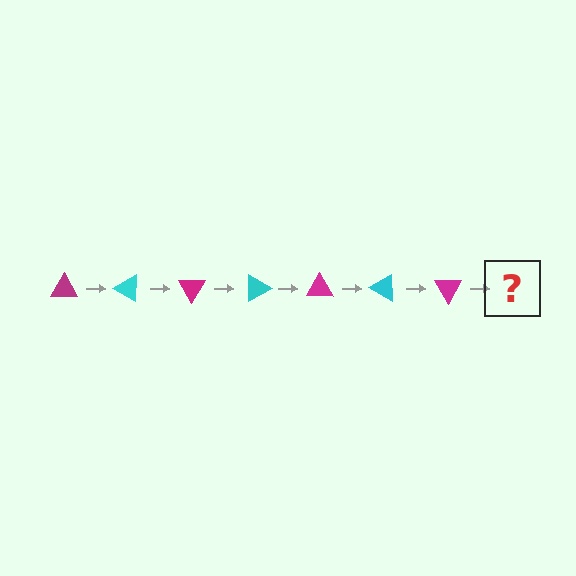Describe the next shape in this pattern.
It should be a cyan triangle, rotated 210 degrees from the start.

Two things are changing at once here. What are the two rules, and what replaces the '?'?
The two rules are that it rotates 30 degrees each step and the color cycles through magenta and cyan. The '?' should be a cyan triangle, rotated 210 degrees from the start.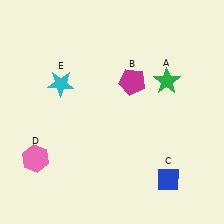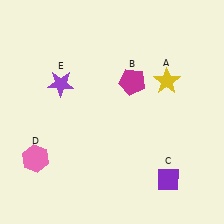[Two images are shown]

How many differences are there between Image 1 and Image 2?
There are 3 differences between the two images.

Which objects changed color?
A changed from green to yellow. C changed from blue to purple. E changed from cyan to purple.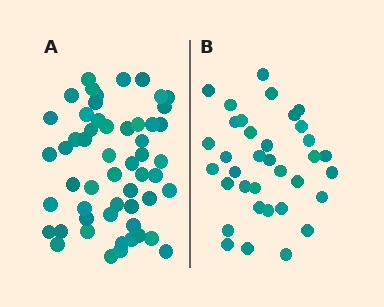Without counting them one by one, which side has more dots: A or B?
Region A (the left region) has more dots.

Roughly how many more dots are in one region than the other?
Region A has approximately 20 more dots than region B.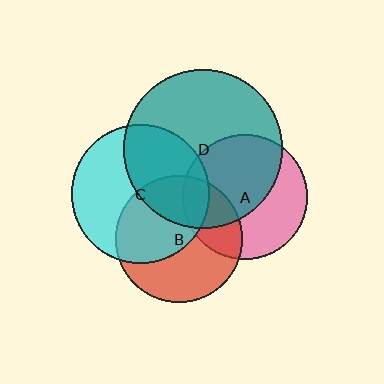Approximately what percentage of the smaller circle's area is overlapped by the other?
Approximately 40%.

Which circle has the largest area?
Circle D (teal).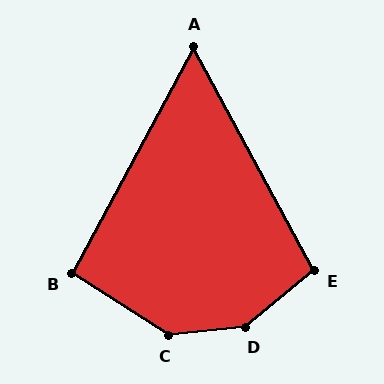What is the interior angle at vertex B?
Approximately 94 degrees (approximately right).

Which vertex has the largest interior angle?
D, at approximately 147 degrees.